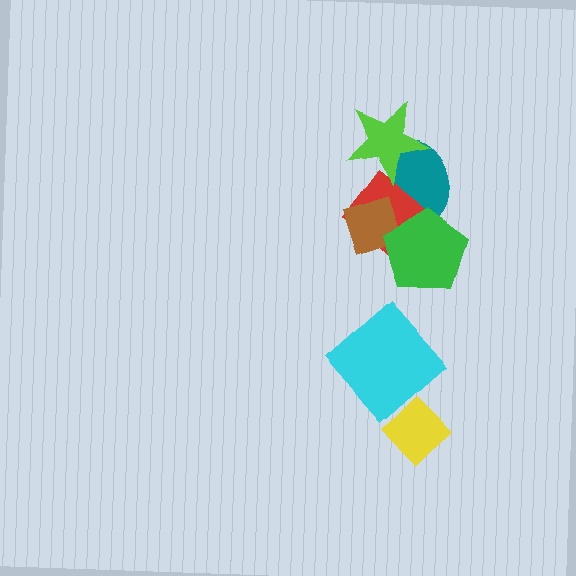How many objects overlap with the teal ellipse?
4 objects overlap with the teal ellipse.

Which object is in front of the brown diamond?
The green pentagon is in front of the brown diamond.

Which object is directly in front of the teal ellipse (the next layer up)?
The red rectangle is directly in front of the teal ellipse.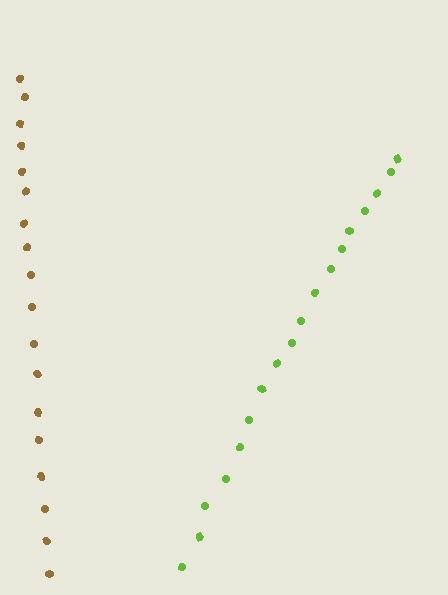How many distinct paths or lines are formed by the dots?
There are 2 distinct paths.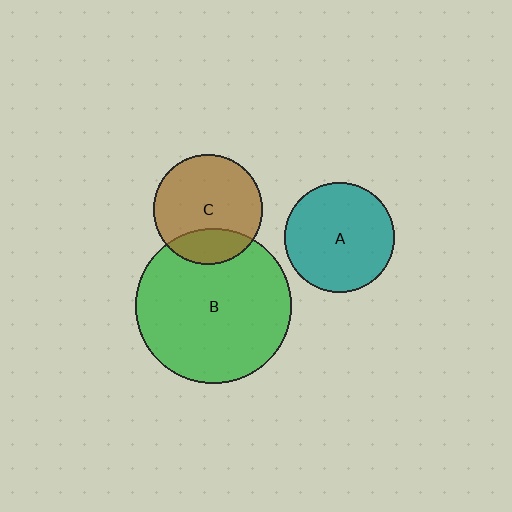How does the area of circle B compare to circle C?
Approximately 2.0 times.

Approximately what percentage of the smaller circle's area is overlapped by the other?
Approximately 25%.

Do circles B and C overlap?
Yes.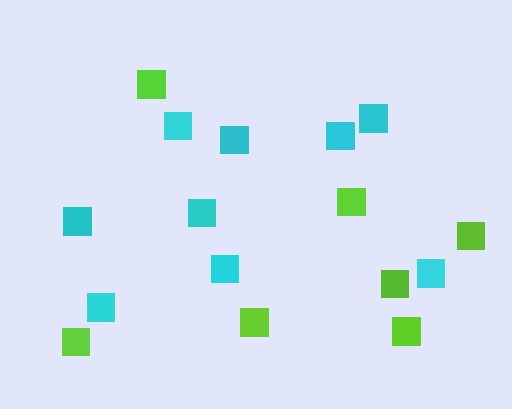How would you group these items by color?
There are 2 groups: one group of cyan squares (9) and one group of lime squares (7).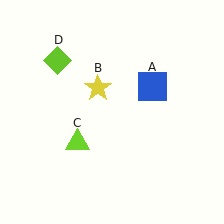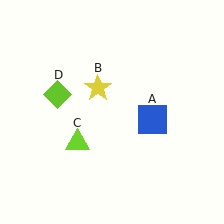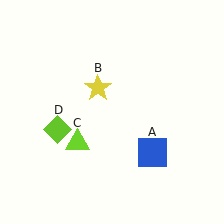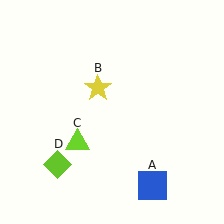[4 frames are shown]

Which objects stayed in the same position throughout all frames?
Yellow star (object B) and lime triangle (object C) remained stationary.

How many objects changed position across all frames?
2 objects changed position: blue square (object A), lime diamond (object D).